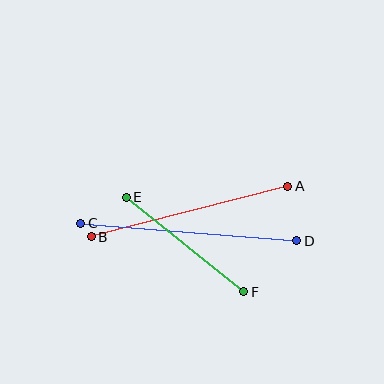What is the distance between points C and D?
The distance is approximately 217 pixels.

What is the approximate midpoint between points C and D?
The midpoint is at approximately (189, 232) pixels.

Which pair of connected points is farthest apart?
Points C and D are farthest apart.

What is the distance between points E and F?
The distance is approximately 150 pixels.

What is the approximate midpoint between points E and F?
The midpoint is at approximately (185, 245) pixels.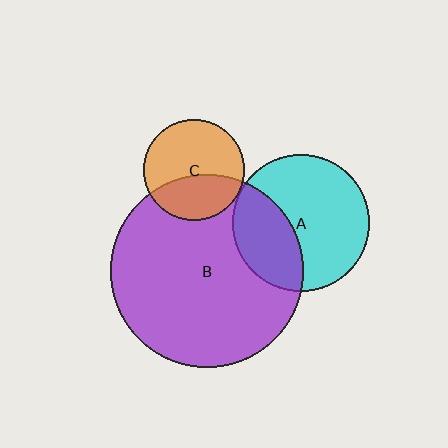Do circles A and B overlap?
Yes.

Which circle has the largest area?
Circle B (purple).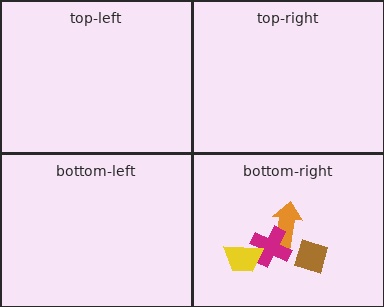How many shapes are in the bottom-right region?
4.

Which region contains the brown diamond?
The bottom-right region.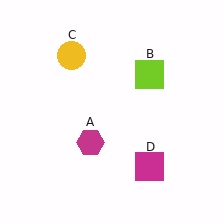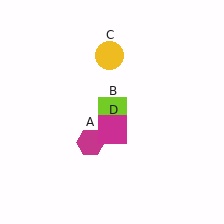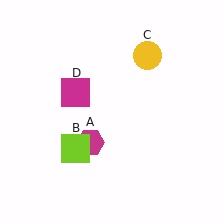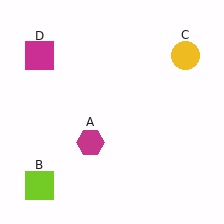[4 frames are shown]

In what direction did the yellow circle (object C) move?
The yellow circle (object C) moved right.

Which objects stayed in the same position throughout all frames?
Magenta hexagon (object A) remained stationary.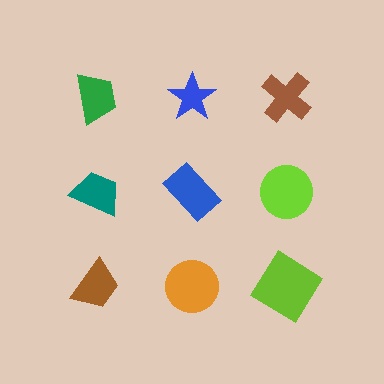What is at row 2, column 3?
A lime circle.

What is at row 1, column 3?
A brown cross.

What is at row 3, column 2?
An orange circle.